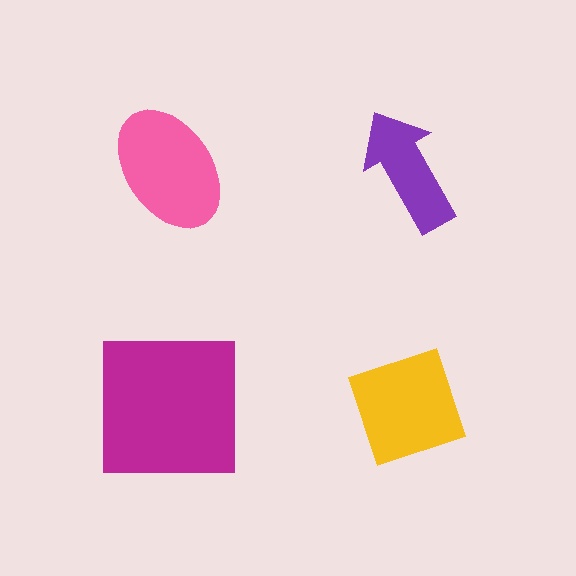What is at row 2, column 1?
A magenta square.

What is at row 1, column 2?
A purple arrow.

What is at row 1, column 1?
A pink ellipse.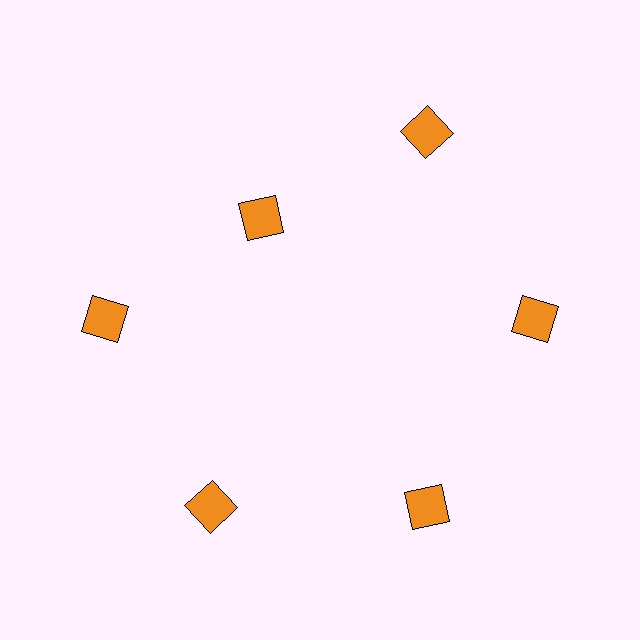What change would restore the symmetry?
The symmetry would be restored by moving it outward, back onto the ring so that all 6 squares sit at equal angles and equal distance from the center.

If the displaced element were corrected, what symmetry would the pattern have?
It would have 6-fold rotational symmetry — the pattern would map onto itself every 60 degrees.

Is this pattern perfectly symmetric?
No. The 6 orange squares are arranged in a ring, but one element near the 11 o'clock position is pulled inward toward the center, breaking the 6-fold rotational symmetry.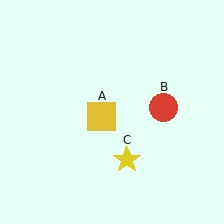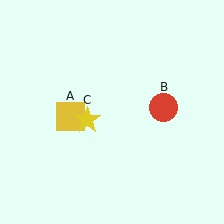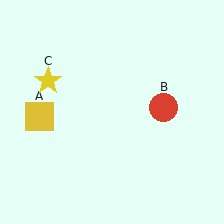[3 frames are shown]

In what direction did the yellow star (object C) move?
The yellow star (object C) moved up and to the left.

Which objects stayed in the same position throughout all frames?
Red circle (object B) remained stationary.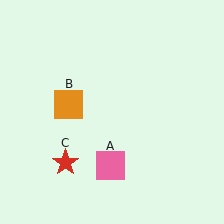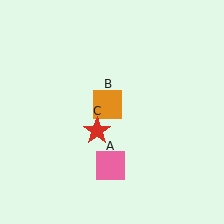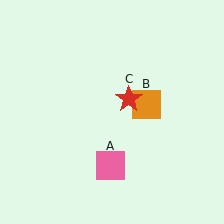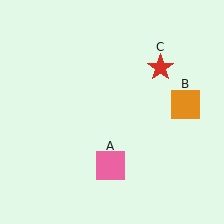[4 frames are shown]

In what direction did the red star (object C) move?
The red star (object C) moved up and to the right.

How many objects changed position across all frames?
2 objects changed position: orange square (object B), red star (object C).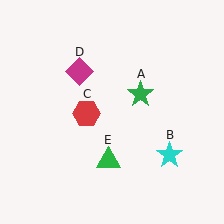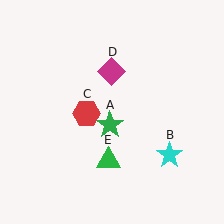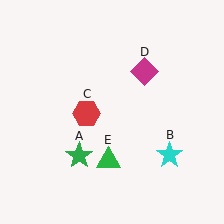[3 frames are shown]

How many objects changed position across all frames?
2 objects changed position: green star (object A), magenta diamond (object D).